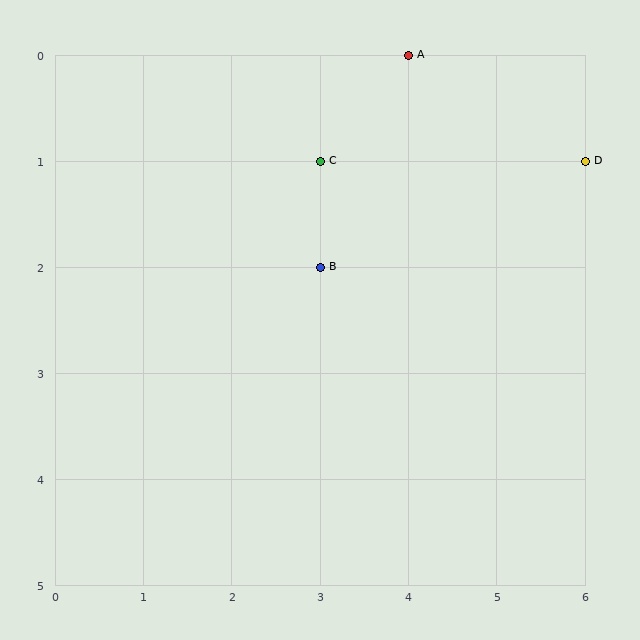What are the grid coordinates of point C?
Point C is at grid coordinates (3, 1).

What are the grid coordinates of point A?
Point A is at grid coordinates (4, 0).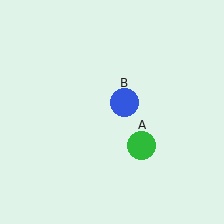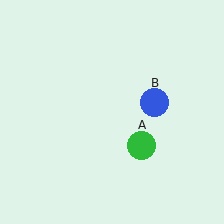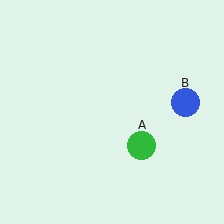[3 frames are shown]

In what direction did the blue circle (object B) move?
The blue circle (object B) moved right.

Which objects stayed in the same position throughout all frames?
Green circle (object A) remained stationary.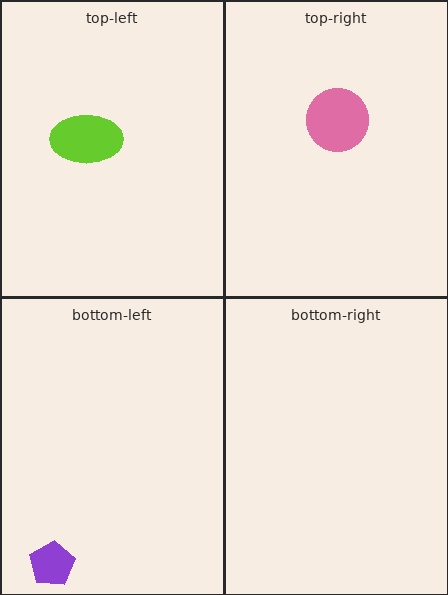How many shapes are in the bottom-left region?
1.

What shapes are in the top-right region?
The pink circle.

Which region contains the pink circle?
The top-right region.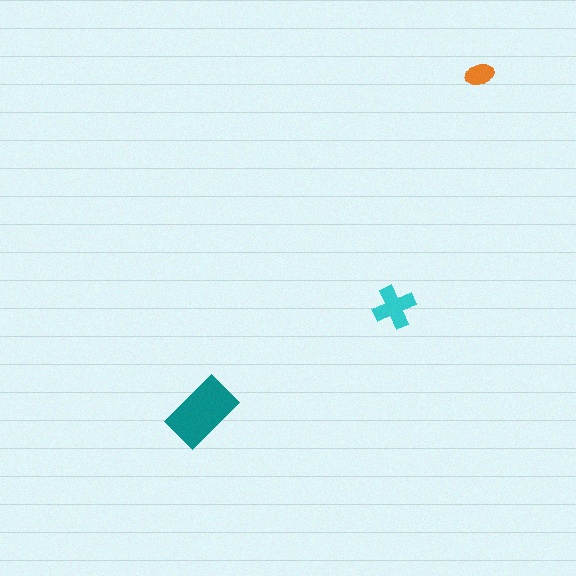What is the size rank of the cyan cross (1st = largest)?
2nd.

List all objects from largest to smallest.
The teal rectangle, the cyan cross, the orange ellipse.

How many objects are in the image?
There are 3 objects in the image.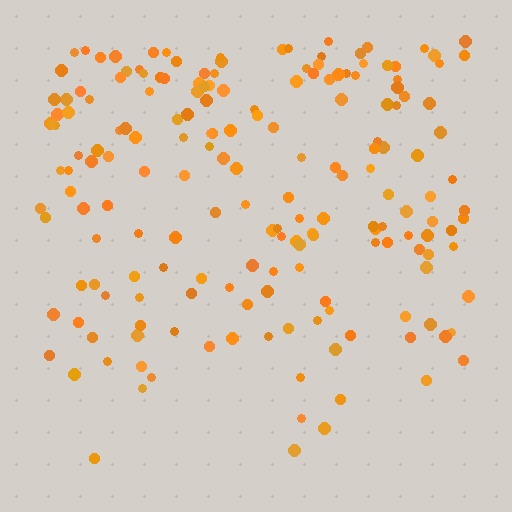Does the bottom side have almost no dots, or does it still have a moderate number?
Still a moderate number, just noticeably fewer than the top.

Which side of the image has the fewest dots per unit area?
The bottom.